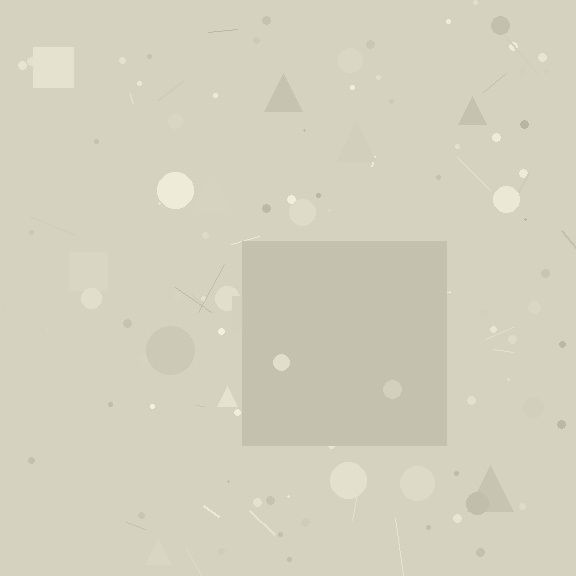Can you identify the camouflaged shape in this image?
The camouflaged shape is a square.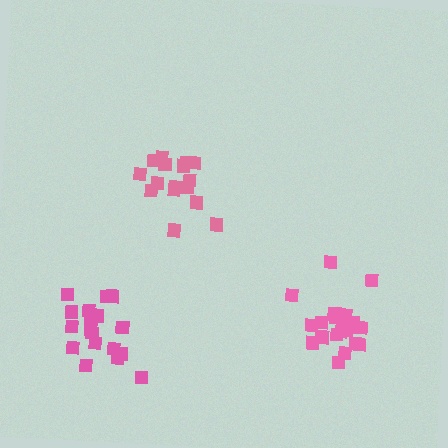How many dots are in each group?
Group 1: 16 dots, Group 2: 20 dots, Group 3: 19 dots (55 total).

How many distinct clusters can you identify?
There are 3 distinct clusters.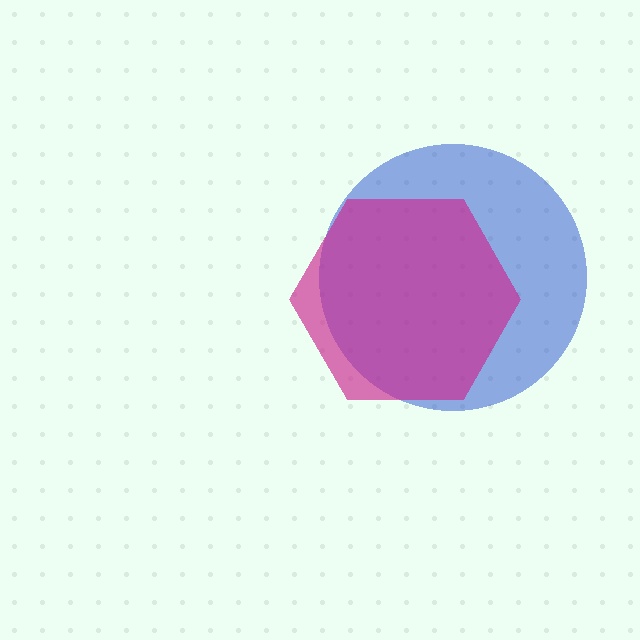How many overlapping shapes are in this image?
There are 2 overlapping shapes in the image.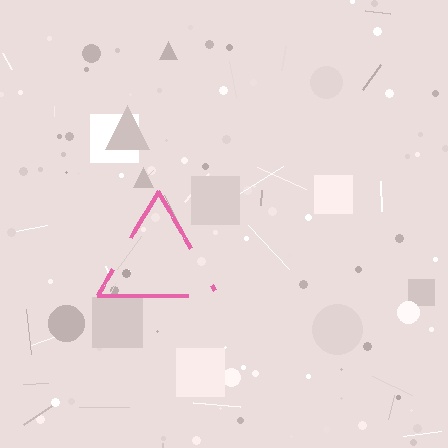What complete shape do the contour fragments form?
The contour fragments form a triangle.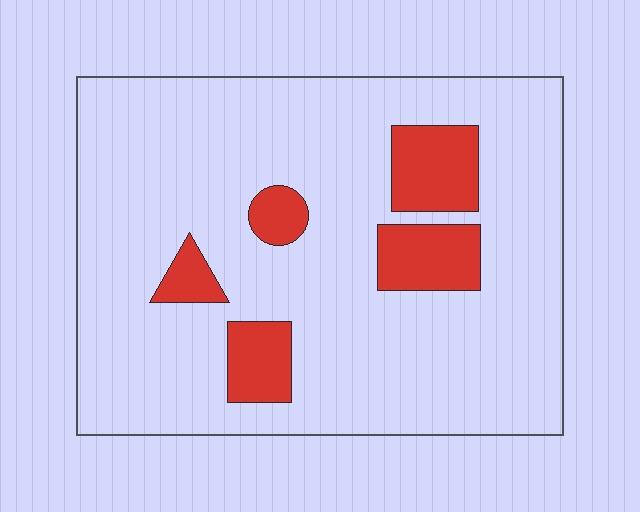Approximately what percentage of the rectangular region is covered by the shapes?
Approximately 15%.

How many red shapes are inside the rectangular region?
5.